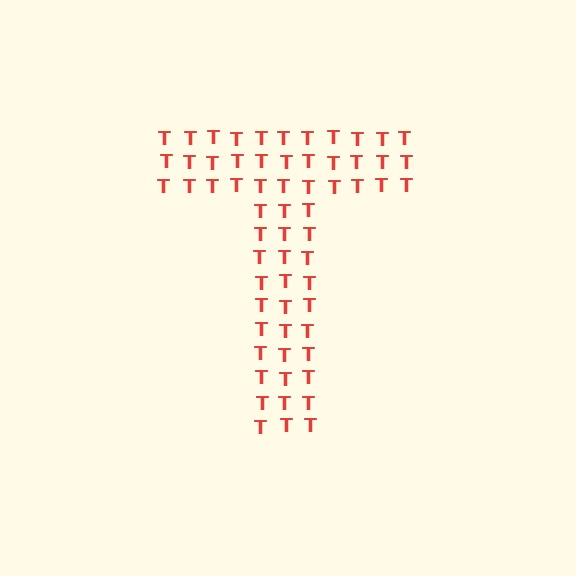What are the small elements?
The small elements are letter T's.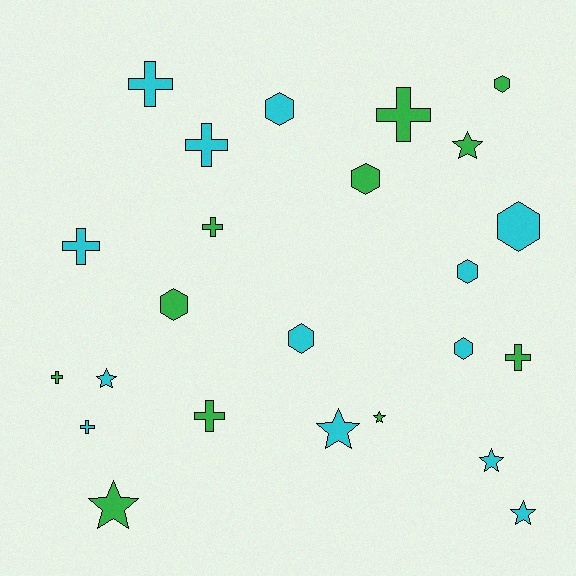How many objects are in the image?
There are 24 objects.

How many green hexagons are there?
There are 3 green hexagons.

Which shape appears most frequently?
Cross, with 9 objects.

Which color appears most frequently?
Cyan, with 13 objects.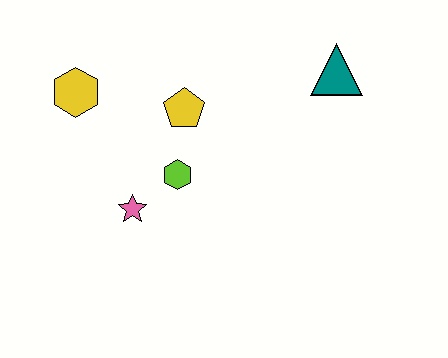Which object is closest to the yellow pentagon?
The lime hexagon is closest to the yellow pentagon.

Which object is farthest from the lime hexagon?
The teal triangle is farthest from the lime hexagon.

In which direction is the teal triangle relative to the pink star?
The teal triangle is to the right of the pink star.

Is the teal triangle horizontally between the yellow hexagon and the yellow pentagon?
No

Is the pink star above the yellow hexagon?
No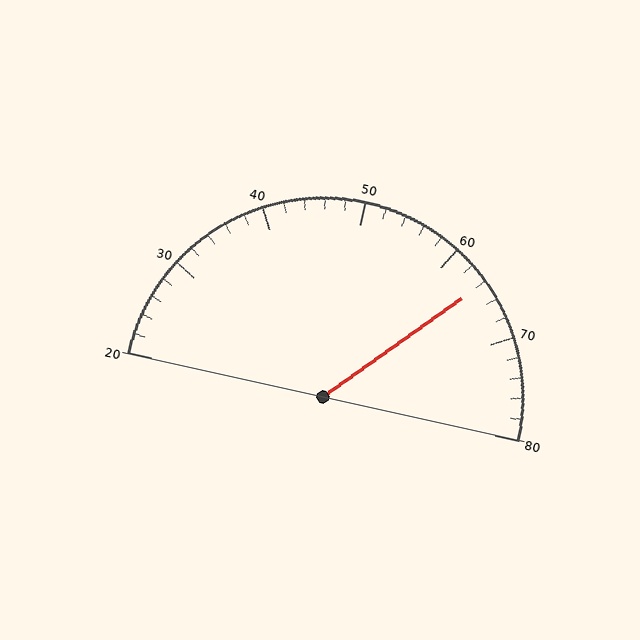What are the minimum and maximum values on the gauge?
The gauge ranges from 20 to 80.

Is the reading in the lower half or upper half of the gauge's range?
The reading is in the upper half of the range (20 to 80).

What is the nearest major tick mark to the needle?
The nearest major tick mark is 60.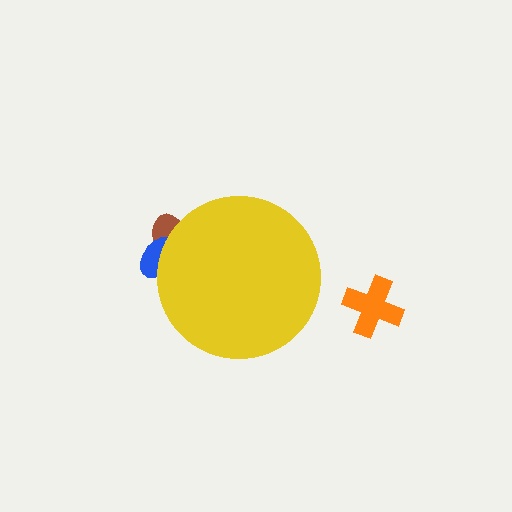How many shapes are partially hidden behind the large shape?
2 shapes are partially hidden.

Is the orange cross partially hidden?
No, the orange cross is fully visible.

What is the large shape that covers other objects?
A yellow circle.